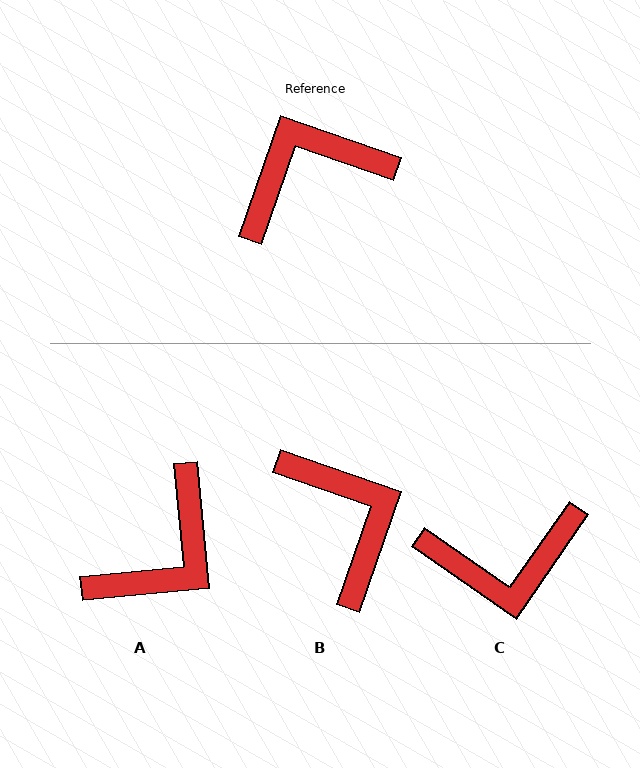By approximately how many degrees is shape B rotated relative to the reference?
Approximately 90 degrees clockwise.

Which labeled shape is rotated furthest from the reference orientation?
C, about 164 degrees away.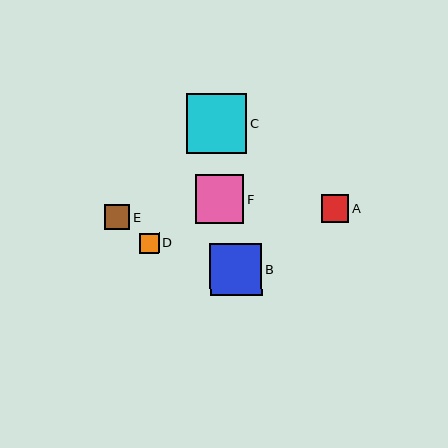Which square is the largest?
Square C is the largest with a size of approximately 60 pixels.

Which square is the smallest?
Square D is the smallest with a size of approximately 20 pixels.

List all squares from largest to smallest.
From largest to smallest: C, B, F, A, E, D.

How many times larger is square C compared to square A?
Square C is approximately 2.2 times the size of square A.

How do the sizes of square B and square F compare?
Square B and square F are approximately the same size.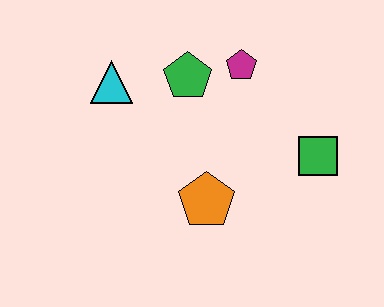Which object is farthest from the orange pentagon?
The cyan triangle is farthest from the orange pentagon.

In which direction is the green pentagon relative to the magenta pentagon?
The green pentagon is to the left of the magenta pentagon.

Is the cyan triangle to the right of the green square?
No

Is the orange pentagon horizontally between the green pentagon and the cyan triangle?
No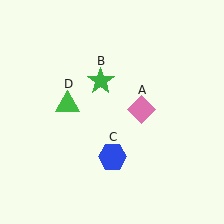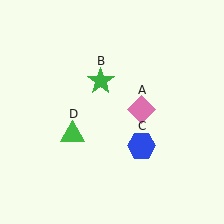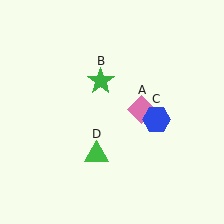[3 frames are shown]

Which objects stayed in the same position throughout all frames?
Pink diamond (object A) and green star (object B) remained stationary.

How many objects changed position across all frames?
2 objects changed position: blue hexagon (object C), green triangle (object D).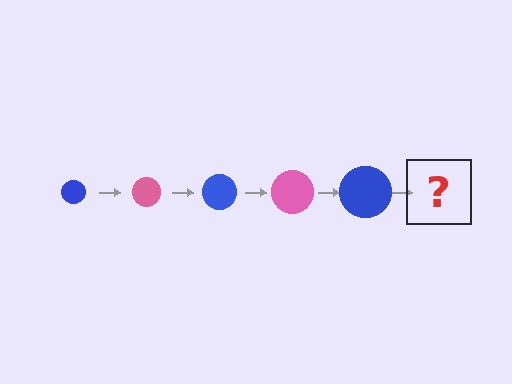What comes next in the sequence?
The next element should be a pink circle, larger than the previous one.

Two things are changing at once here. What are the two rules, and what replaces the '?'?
The two rules are that the circle grows larger each step and the color cycles through blue and pink. The '?' should be a pink circle, larger than the previous one.